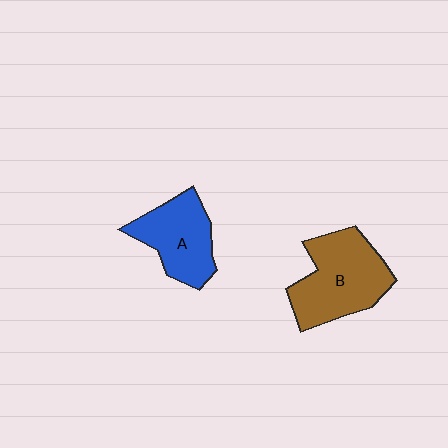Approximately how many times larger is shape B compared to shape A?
Approximately 1.3 times.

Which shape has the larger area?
Shape B (brown).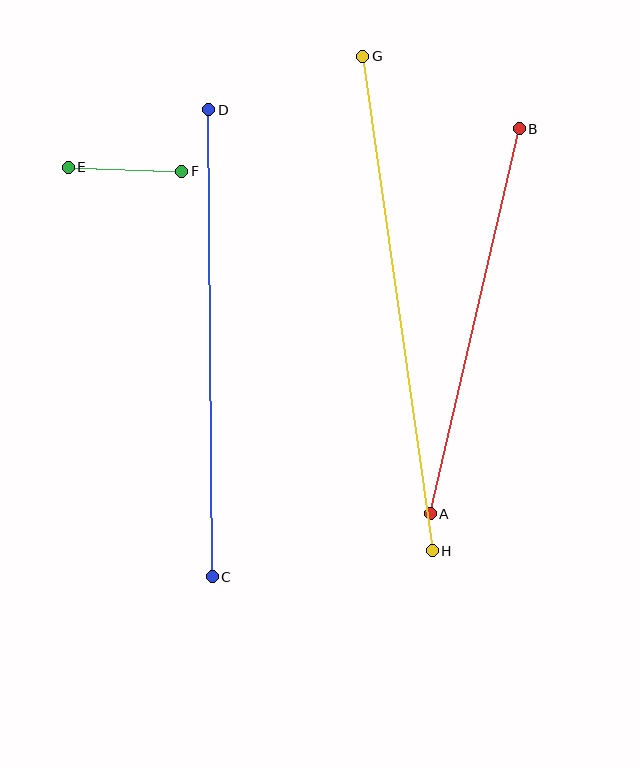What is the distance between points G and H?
The distance is approximately 499 pixels.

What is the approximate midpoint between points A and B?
The midpoint is at approximately (475, 321) pixels.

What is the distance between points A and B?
The distance is approximately 396 pixels.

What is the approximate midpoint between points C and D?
The midpoint is at approximately (211, 343) pixels.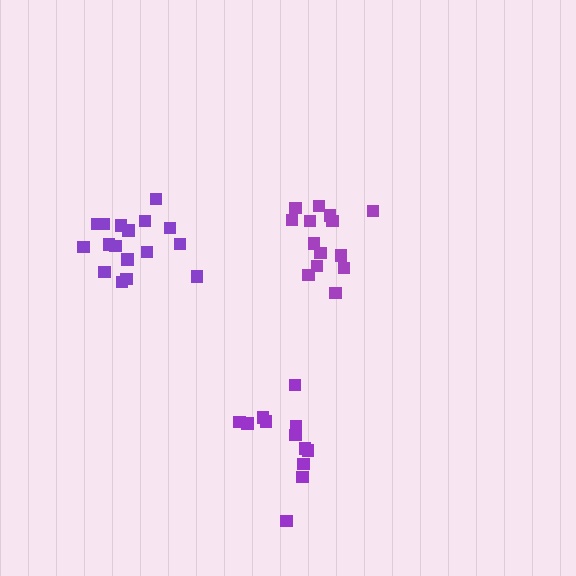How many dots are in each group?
Group 1: 14 dots, Group 2: 12 dots, Group 3: 17 dots (43 total).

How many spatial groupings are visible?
There are 3 spatial groupings.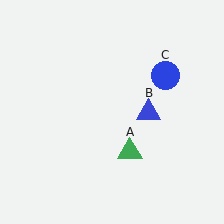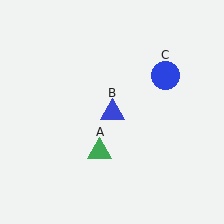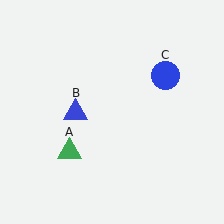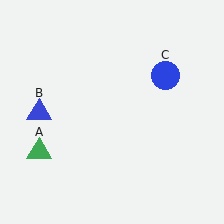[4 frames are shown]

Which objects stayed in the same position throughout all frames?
Blue circle (object C) remained stationary.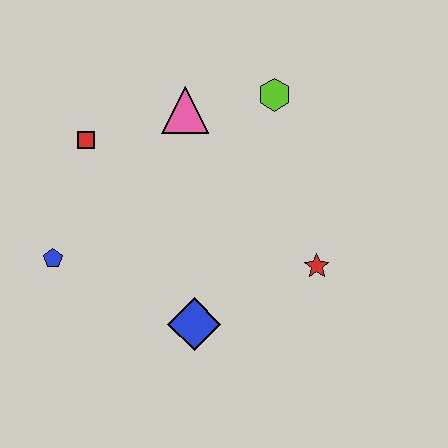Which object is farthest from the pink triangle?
The blue diamond is farthest from the pink triangle.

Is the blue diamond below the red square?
Yes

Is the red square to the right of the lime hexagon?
No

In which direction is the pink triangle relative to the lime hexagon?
The pink triangle is to the left of the lime hexagon.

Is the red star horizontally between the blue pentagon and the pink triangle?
No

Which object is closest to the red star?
The blue diamond is closest to the red star.